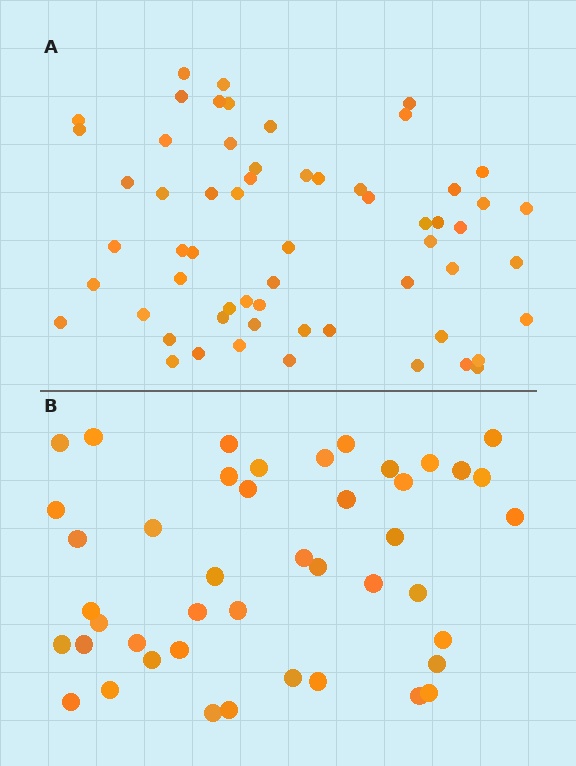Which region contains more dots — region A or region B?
Region A (the top region) has more dots.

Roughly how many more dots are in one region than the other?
Region A has approximately 15 more dots than region B.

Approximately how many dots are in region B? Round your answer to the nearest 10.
About 40 dots. (The exact count is 44, which rounds to 40.)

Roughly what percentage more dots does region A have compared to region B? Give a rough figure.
About 35% more.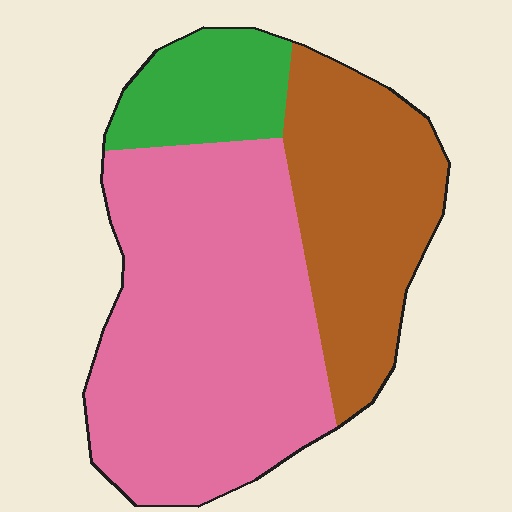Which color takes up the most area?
Pink, at roughly 55%.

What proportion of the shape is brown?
Brown takes up about one third (1/3) of the shape.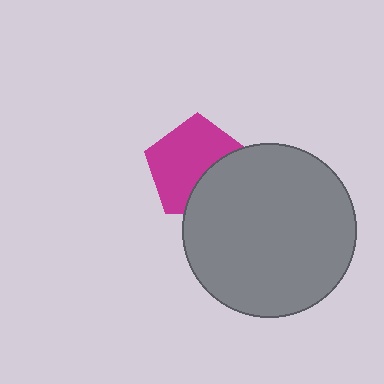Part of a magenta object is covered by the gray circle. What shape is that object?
It is a pentagon.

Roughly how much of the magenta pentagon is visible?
Most of it is visible (roughly 65%).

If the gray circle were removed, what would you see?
You would see the complete magenta pentagon.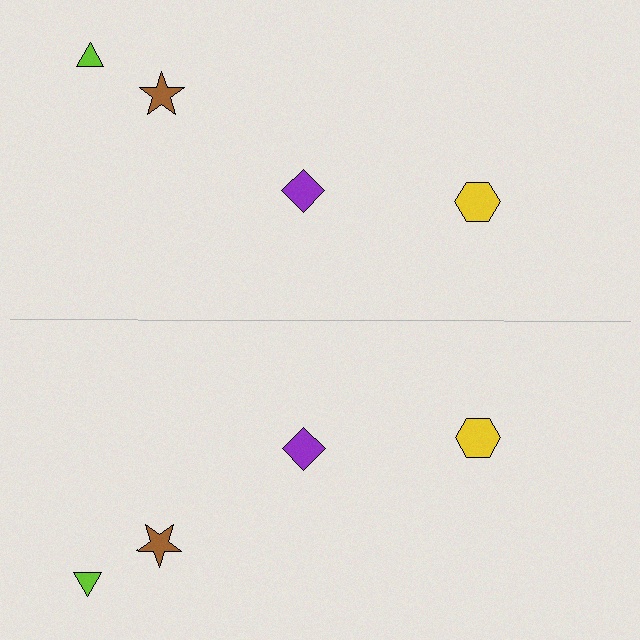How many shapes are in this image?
There are 8 shapes in this image.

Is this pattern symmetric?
Yes, this pattern has bilateral (reflection) symmetry.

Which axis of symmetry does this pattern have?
The pattern has a horizontal axis of symmetry running through the center of the image.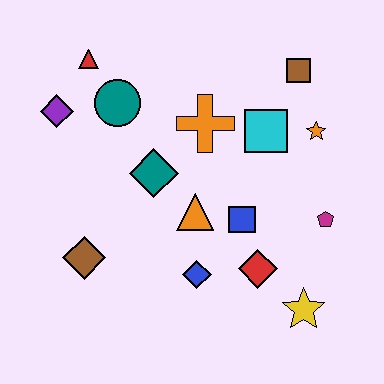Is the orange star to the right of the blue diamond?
Yes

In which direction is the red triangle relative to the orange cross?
The red triangle is to the left of the orange cross.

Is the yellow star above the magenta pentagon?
No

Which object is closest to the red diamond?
The blue square is closest to the red diamond.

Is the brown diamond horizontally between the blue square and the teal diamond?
No